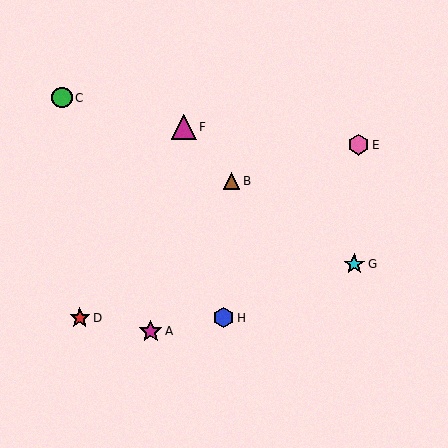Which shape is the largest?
The magenta triangle (labeled F) is the largest.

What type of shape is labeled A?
Shape A is a magenta star.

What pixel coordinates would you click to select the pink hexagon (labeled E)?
Click at (358, 145) to select the pink hexagon E.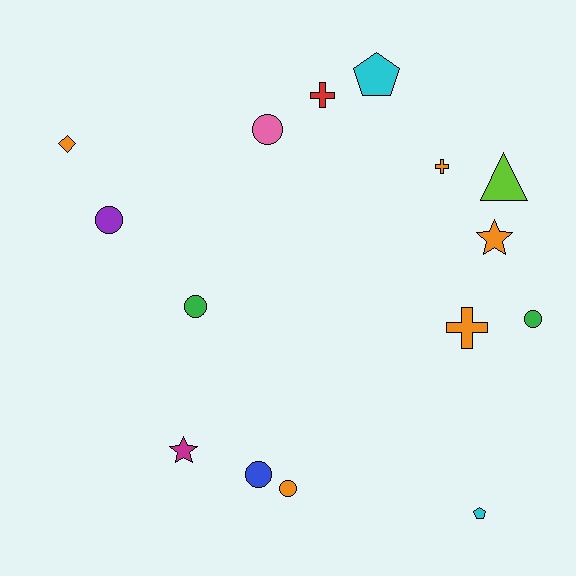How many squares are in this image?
There are no squares.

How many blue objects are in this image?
There is 1 blue object.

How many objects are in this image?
There are 15 objects.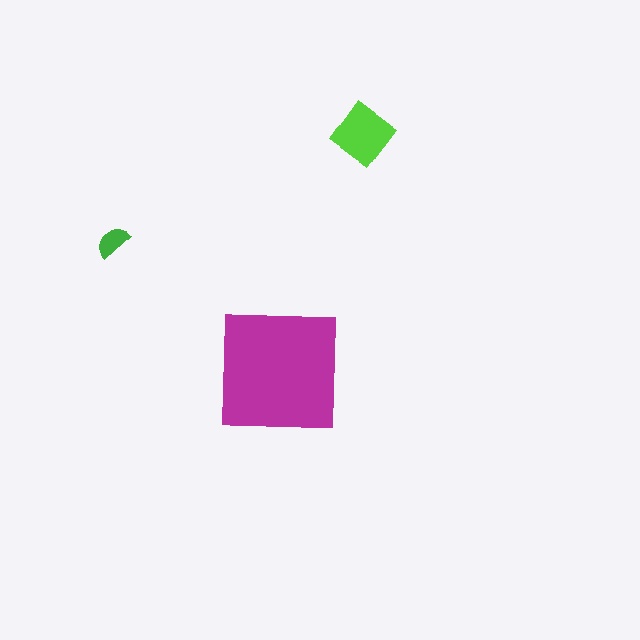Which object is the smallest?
The green semicircle.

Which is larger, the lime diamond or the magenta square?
The magenta square.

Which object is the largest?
The magenta square.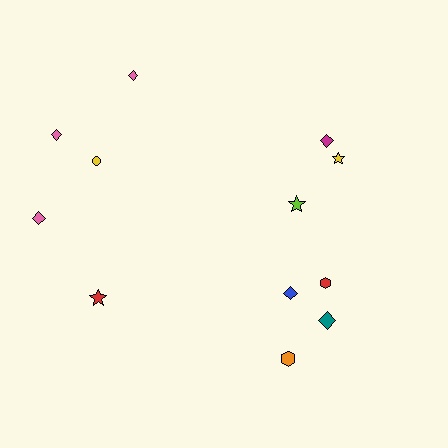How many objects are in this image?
There are 12 objects.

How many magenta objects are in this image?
There is 1 magenta object.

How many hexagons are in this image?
There are 2 hexagons.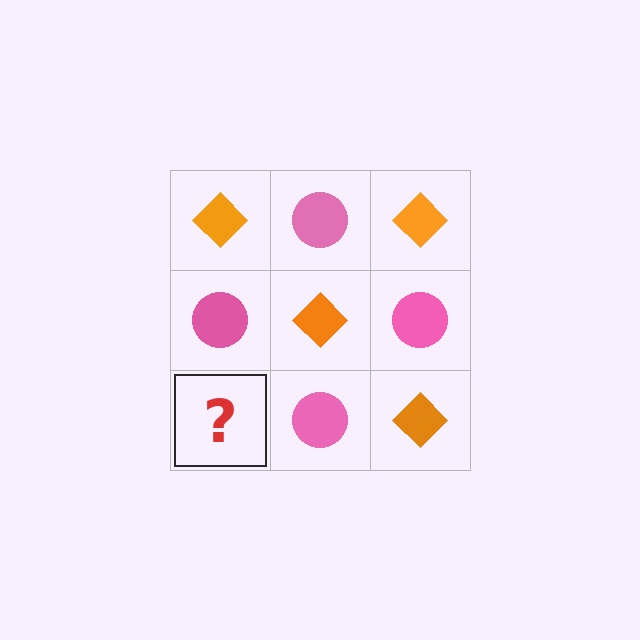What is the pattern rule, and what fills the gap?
The rule is that it alternates orange diamond and pink circle in a checkerboard pattern. The gap should be filled with an orange diamond.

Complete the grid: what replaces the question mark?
The question mark should be replaced with an orange diamond.